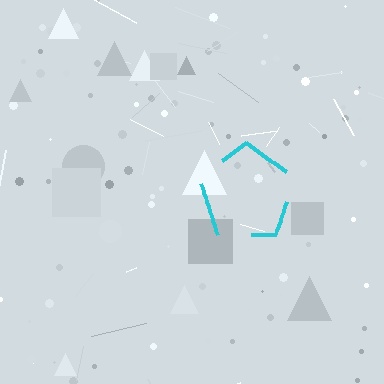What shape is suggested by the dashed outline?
The dashed outline suggests a pentagon.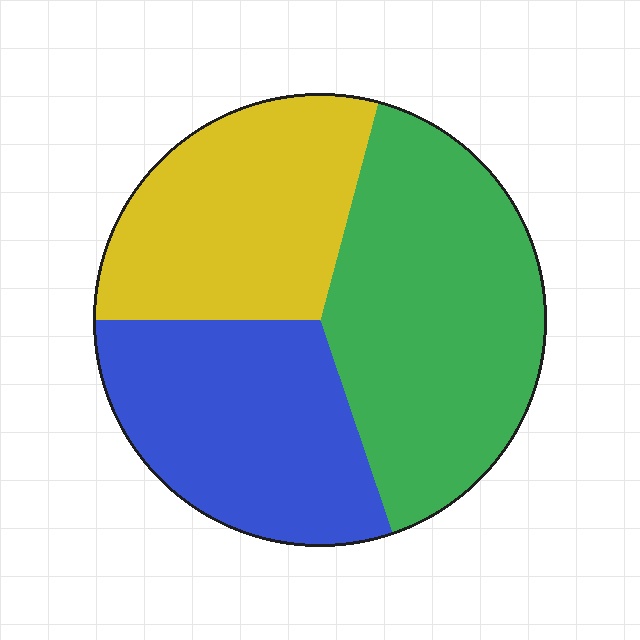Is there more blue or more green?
Green.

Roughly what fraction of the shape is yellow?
Yellow takes up between a quarter and a half of the shape.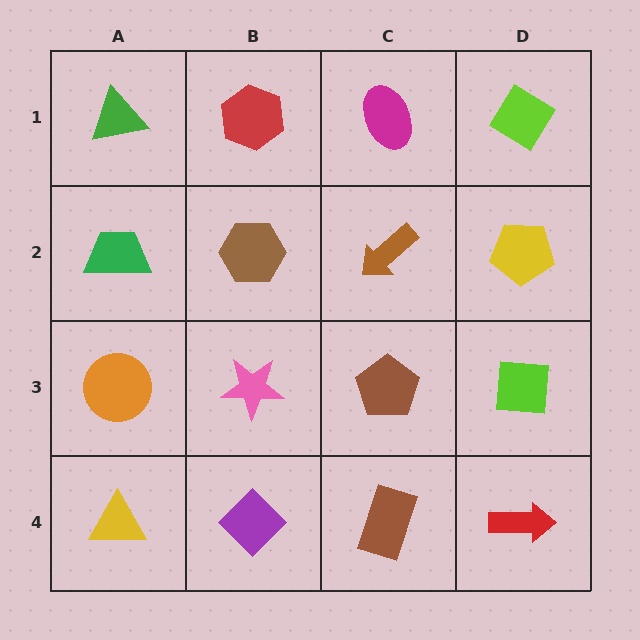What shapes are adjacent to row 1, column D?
A yellow pentagon (row 2, column D), a magenta ellipse (row 1, column C).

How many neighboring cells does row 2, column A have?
3.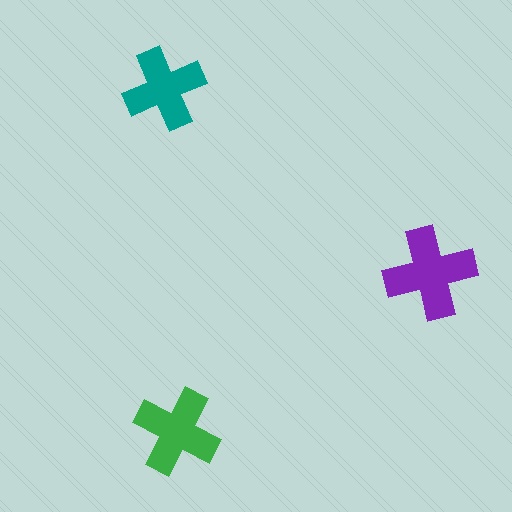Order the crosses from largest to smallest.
the purple one, the green one, the teal one.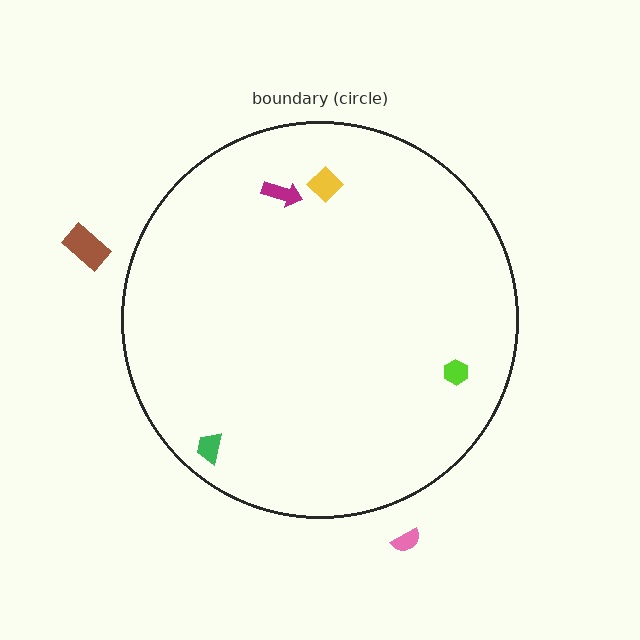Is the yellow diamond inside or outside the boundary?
Inside.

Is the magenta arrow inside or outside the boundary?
Inside.